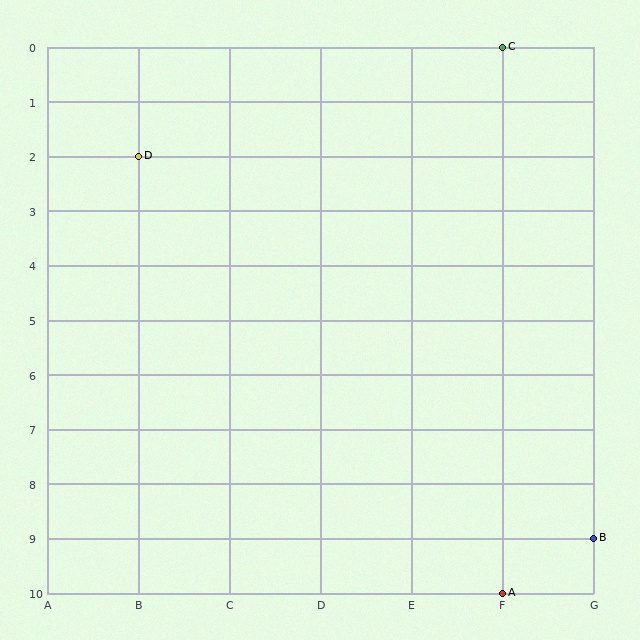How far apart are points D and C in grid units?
Points D and C are 4 columns and 2 rows apart (about 4.5 grid units diagonally).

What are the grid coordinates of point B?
Point B is at grid coordinates (G, 9).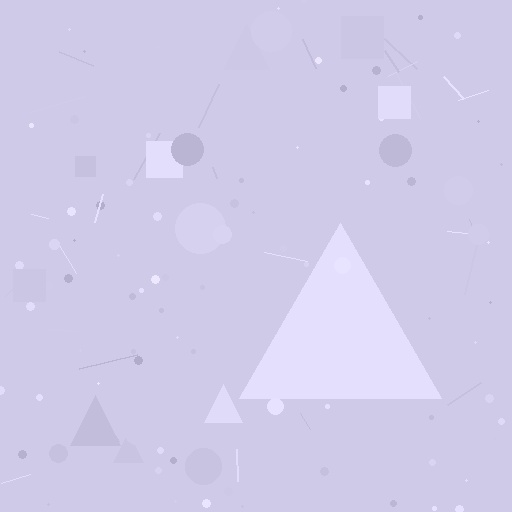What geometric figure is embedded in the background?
A triangle is embedded in the background.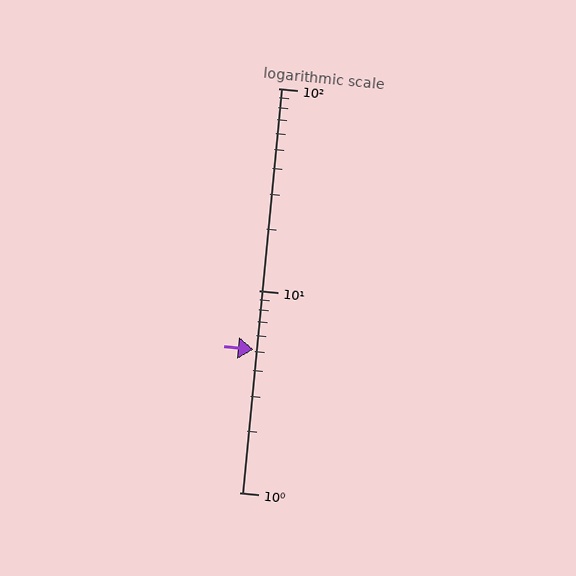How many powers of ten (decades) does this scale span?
The scale spans 2 decades, from 1 to 100.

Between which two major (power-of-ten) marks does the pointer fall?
The pointer is between 1 and 10.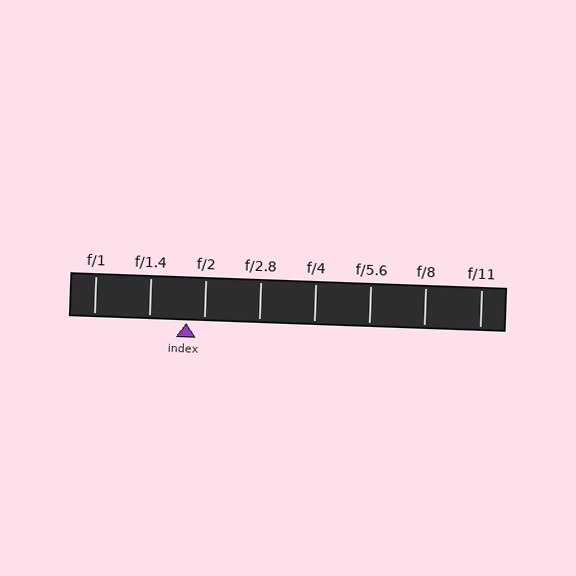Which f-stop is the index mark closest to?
The index mark is closest to f/2.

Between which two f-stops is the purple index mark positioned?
The index mark is between f/1.4 and f/2.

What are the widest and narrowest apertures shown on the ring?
The widest aperture shown is f/1 and the narrowest is f/11.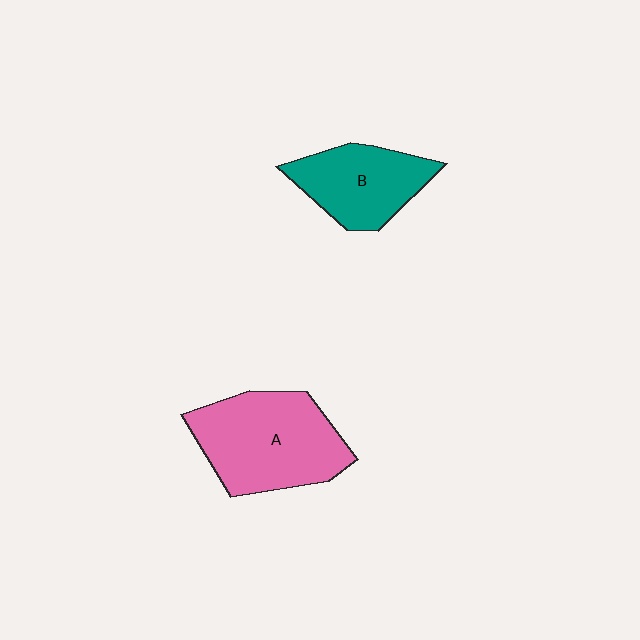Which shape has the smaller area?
Shape B (teal).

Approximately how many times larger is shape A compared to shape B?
Approximately 1.5 times.